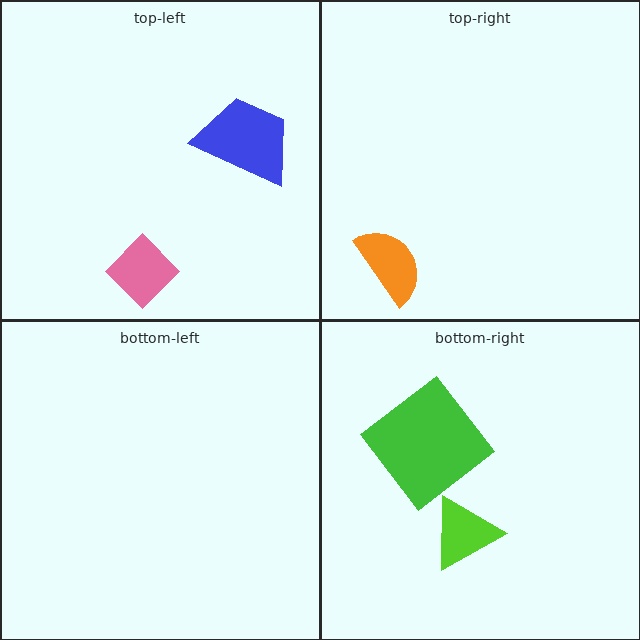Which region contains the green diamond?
The bottom-right region.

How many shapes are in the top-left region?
2.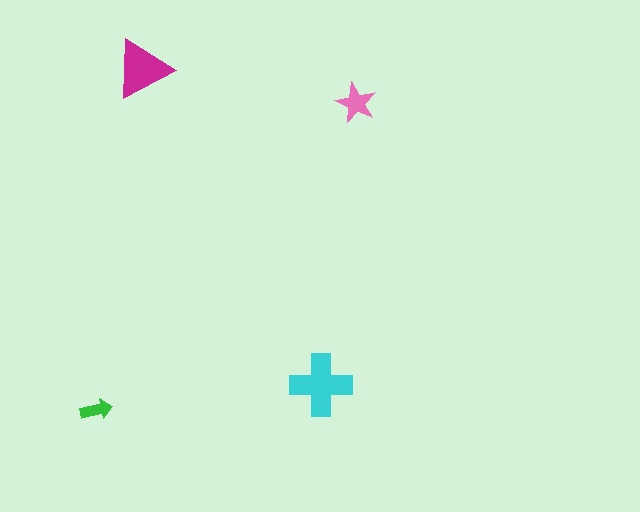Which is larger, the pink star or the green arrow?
The pink star.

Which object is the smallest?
The green arrow.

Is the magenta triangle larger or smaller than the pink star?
Larger.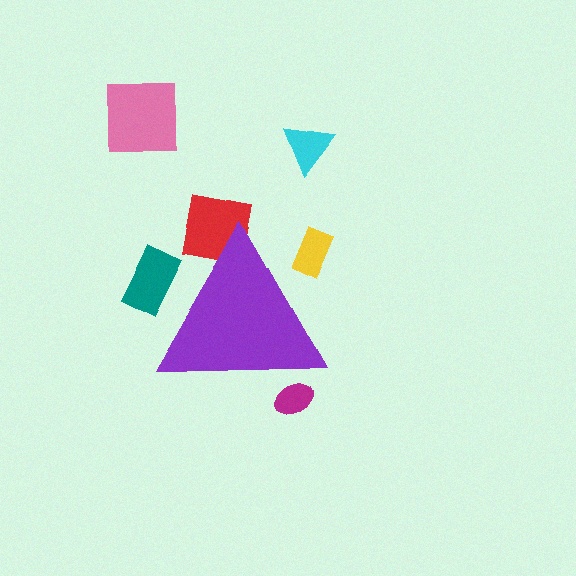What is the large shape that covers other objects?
A purple triangle.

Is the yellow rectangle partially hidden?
Yes, the yellow rectangle is partially hidden behind the purple triangle.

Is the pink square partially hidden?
No, the pink square is fully visible.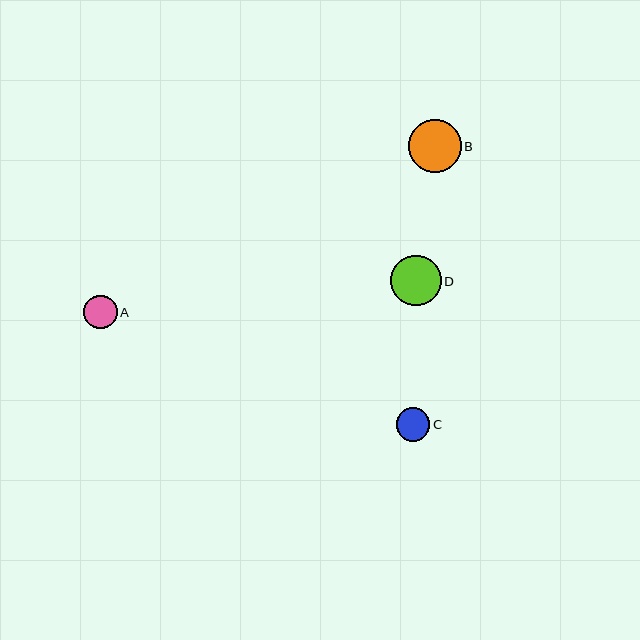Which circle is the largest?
Circle B is the largest with a size of approximately 53 pixels.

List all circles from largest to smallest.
From largest to smallest: B, D, C, A.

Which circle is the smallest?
Circle A is the smallest with a size of approximately 33 pixels.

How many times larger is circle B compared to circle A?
Circle B is approximately 1.6 times the size of circle A.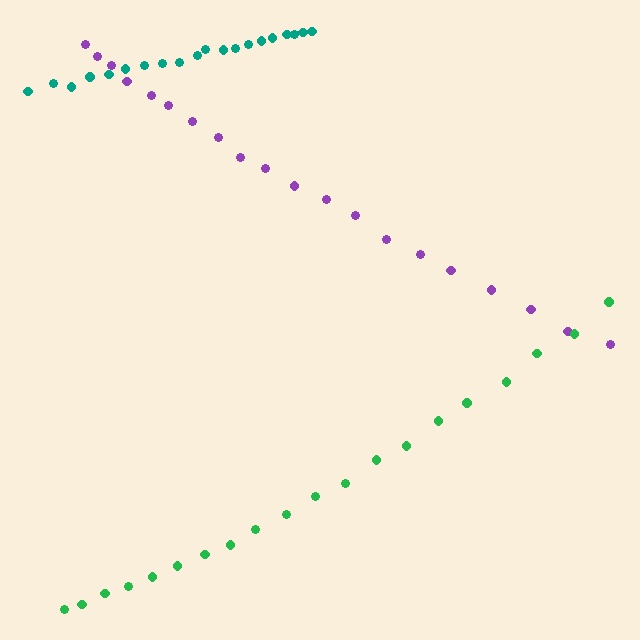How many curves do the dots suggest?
There are 3 distinct paths.